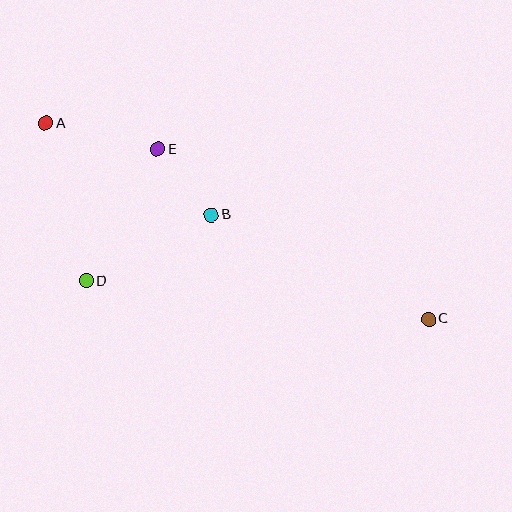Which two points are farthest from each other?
Points A and C are farthest from each other.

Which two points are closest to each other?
Points B and E are closest to each other.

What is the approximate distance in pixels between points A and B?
The distance between A and B is approximately 189 pixels.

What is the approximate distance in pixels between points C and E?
The distance between C and E is approximately 320 pixels.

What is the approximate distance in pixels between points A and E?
The distance between A and E is approximately 115 pixels.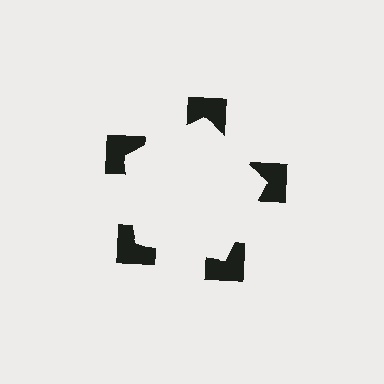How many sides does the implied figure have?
5 sides.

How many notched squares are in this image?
There are 5 — one at each vertex of the illusory pentagon.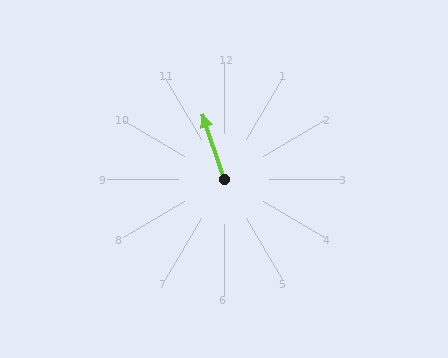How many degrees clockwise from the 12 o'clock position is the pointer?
Approximately 342 degrees.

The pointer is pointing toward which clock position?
Roughly 11 o'clock.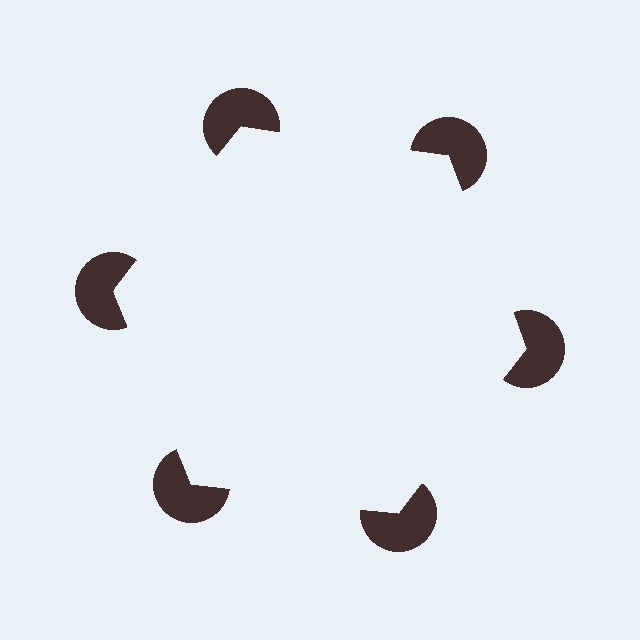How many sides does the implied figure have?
6 sides.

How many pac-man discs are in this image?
There are 6 — one at each vertex of the illusory hexagon.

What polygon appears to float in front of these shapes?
An illusory hexagon — its edges are inferred from the aligned wedge cuts in the pac-man discs, not physically drawn.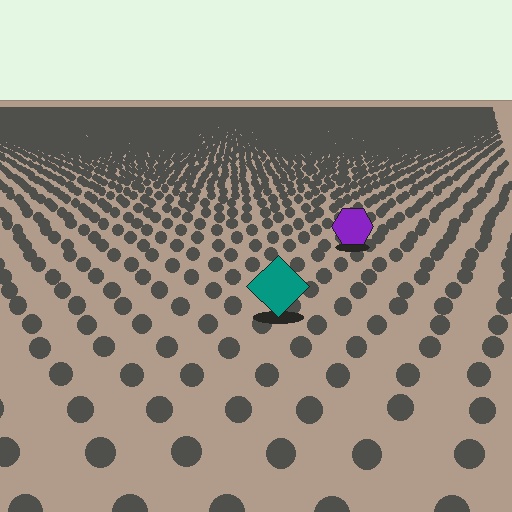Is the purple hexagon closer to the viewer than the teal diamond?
No. The teal diamond is closer — you can tell from the texture gradient: the ground texture is coarser near it.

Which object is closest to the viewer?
The teal diamond is closest. The texture marks near it are larger and more spread out.